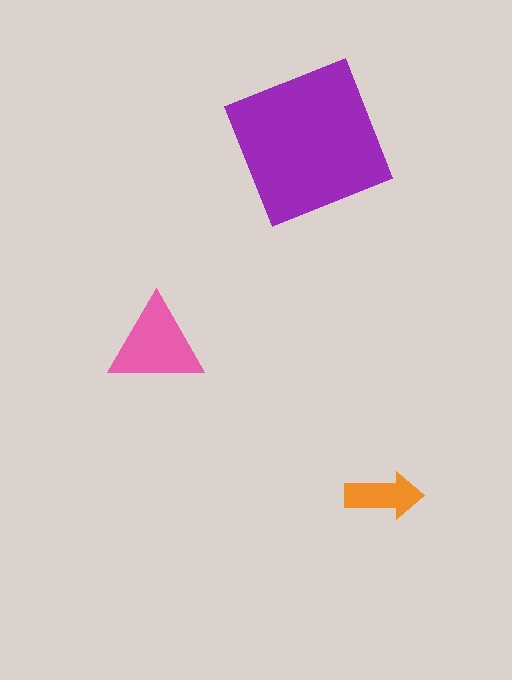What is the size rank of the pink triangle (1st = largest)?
2nd.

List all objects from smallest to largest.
The orange arrow, the pink triangle, the purple square.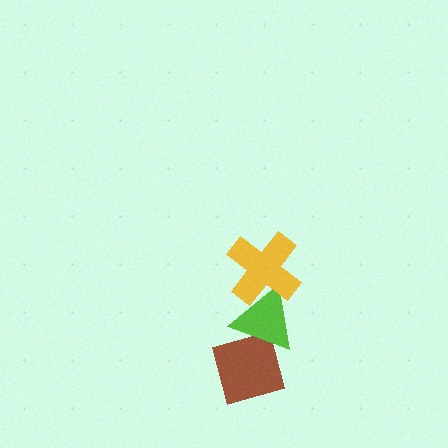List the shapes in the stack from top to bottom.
From top to bottom: the yellow cross, the lime triangle, the brown diamond.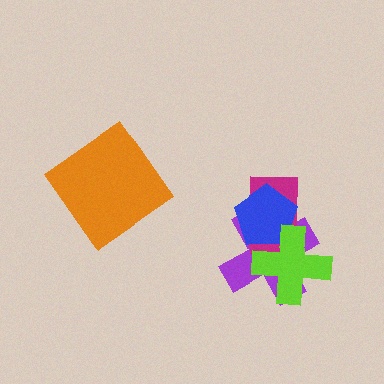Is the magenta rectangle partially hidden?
Yes, it is partially covered by another shape.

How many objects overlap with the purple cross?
3 objects overlap with the purple cross.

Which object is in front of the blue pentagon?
The lime cross is in front of the blue pentagon.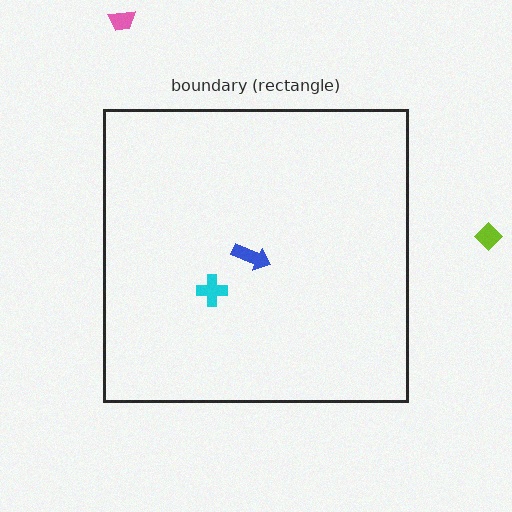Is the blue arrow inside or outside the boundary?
Inside.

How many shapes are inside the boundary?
2 inside, 2 outside.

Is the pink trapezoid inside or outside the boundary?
Outside.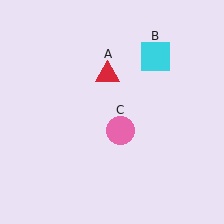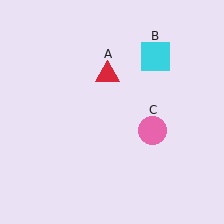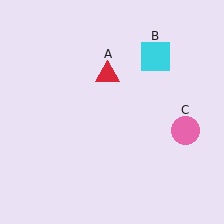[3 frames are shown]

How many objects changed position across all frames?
1 object changed position: pink circle (object C).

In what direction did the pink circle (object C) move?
The pink circle (object C) moved right.